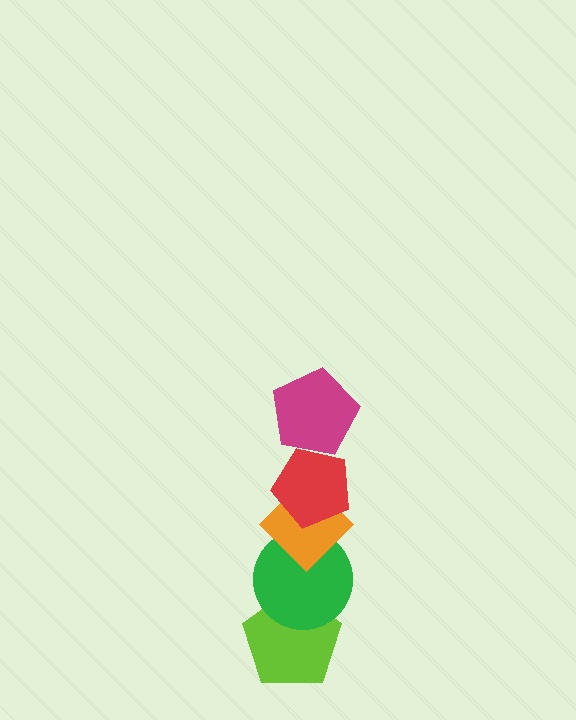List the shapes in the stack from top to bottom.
From top to bottom: the magenta pentagon, the red pentagon, the orange diamond, the green circle, the lime pentagon.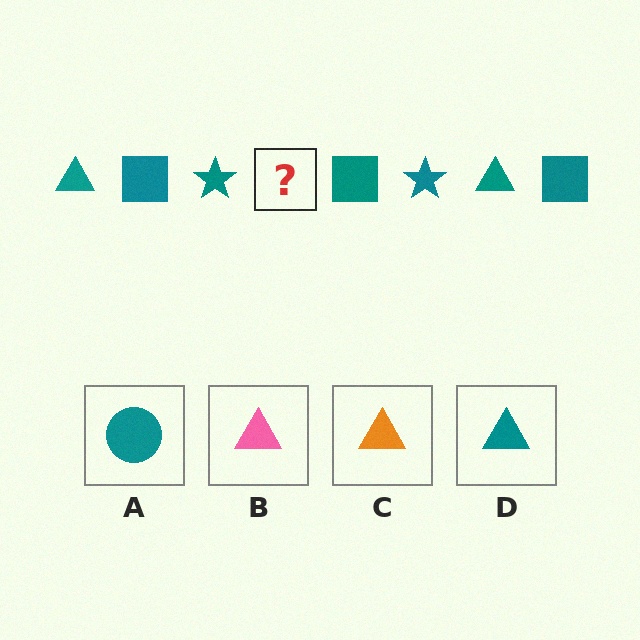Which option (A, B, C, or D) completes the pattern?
D.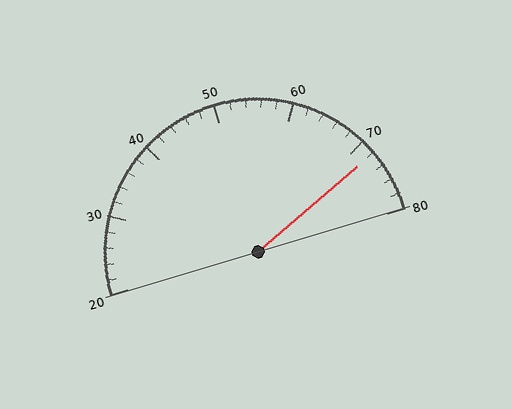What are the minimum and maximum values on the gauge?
The gauge ranges from 20 to 80.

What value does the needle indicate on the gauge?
The needle indicates approximately 72.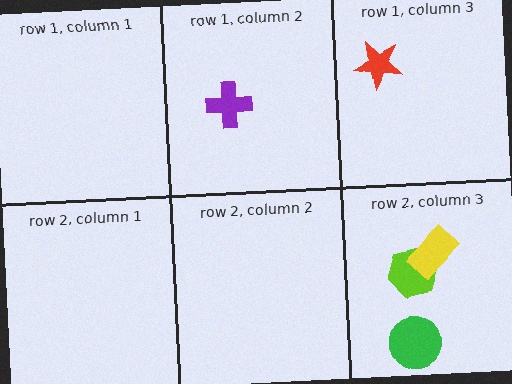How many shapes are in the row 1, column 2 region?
1.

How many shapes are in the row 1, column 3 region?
1.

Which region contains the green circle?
The row 2, column 3 region.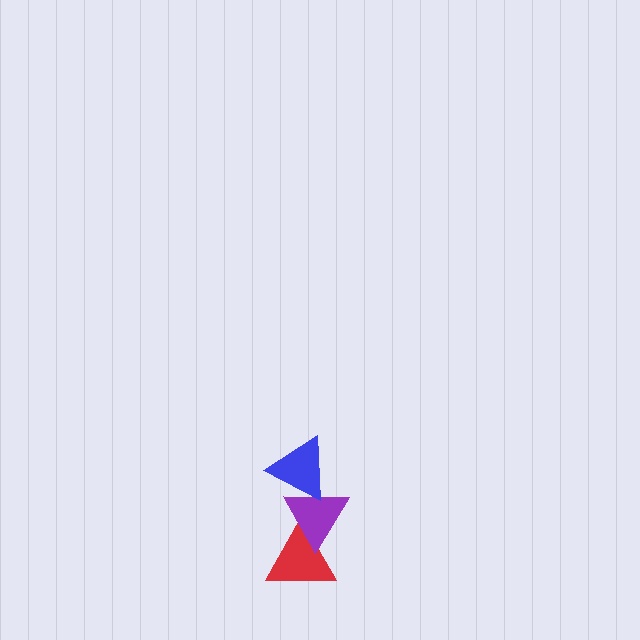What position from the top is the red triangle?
The red triangle is 3rd from the top.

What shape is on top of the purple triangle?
The blue triangle is on top of the purple triangle.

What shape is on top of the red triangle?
The purple triangle is on top of the red triangle.